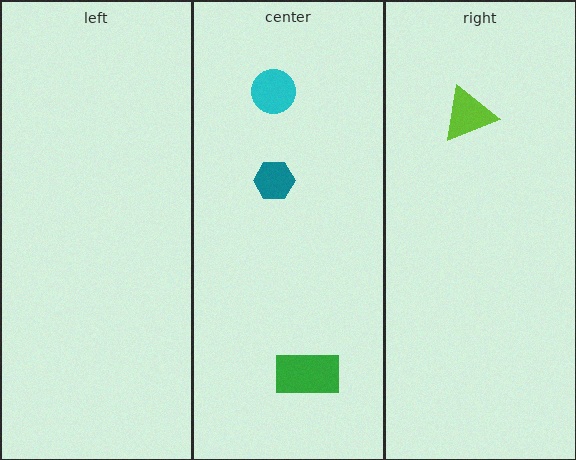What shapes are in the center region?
The teal hexagon, the green rectangle, the cyan circle.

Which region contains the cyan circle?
The center region.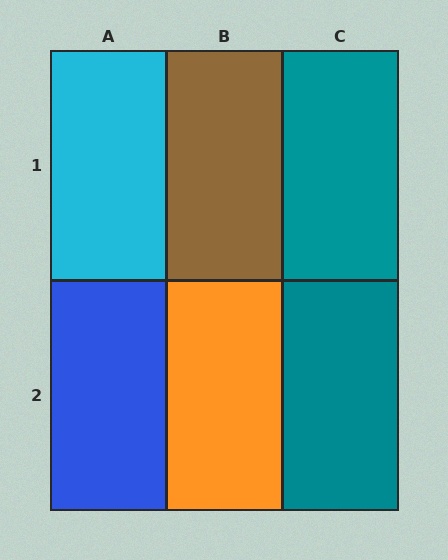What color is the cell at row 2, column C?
Teal.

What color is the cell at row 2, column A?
Blue.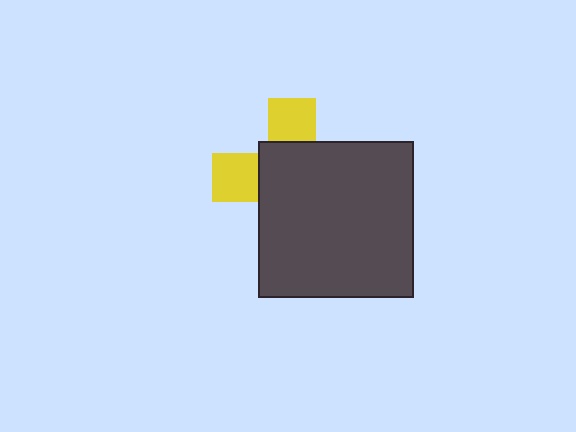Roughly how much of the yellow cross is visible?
A small part of it is visible (roughly 33%).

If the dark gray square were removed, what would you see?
You would see the complete yellow cross.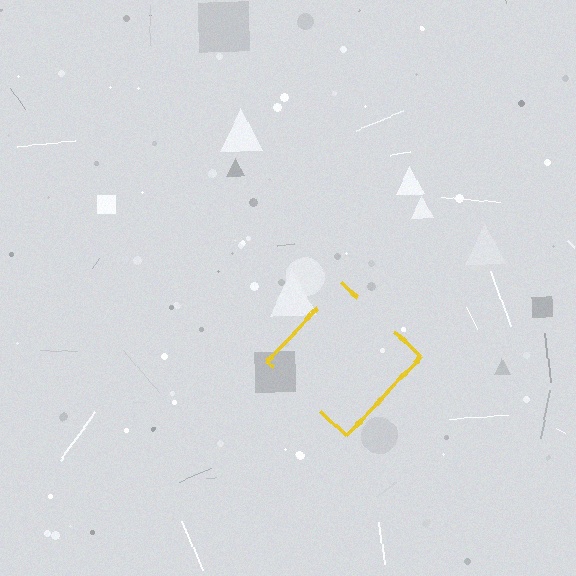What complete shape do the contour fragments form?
The contour fragments form a diamond.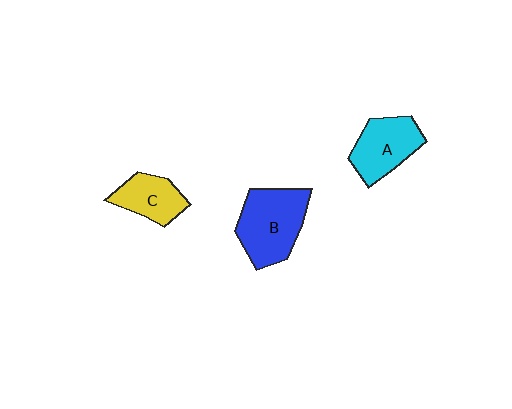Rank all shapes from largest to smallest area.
From largest to smallest: B (blue), A (cyan), C (yellow).